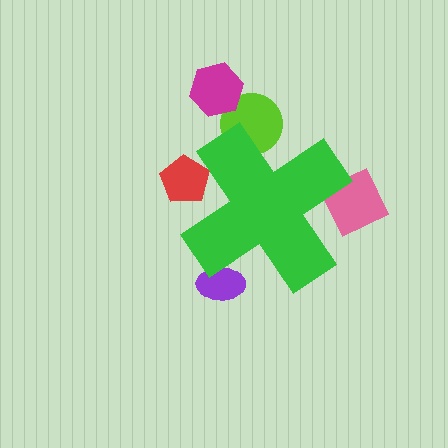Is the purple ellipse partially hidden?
Yes, the purple ellipse is partially hidden behind the green cross.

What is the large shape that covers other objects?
A green cross.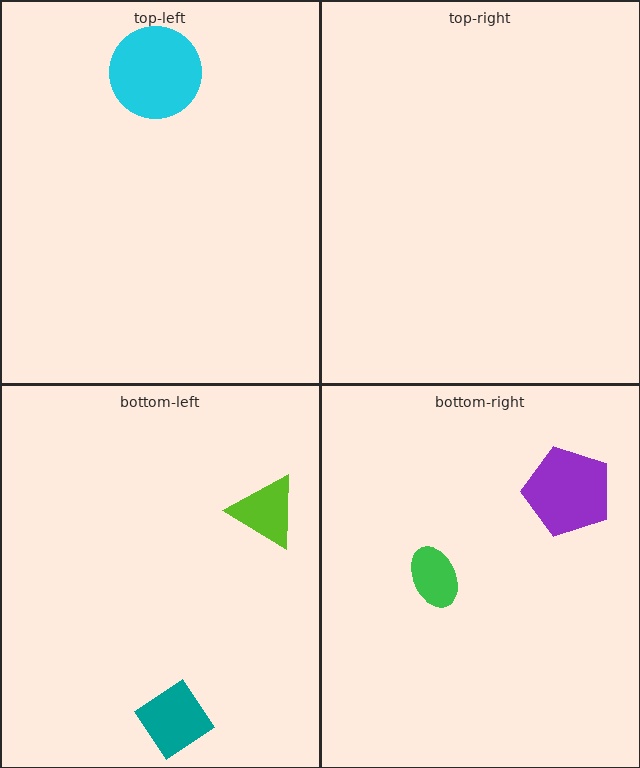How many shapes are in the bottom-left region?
2.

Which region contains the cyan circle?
The top-left region.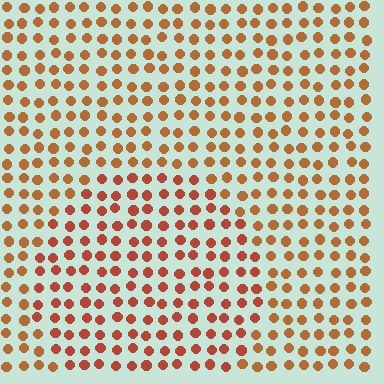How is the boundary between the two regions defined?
The boundary is defined purely by a slight shift in hue (about 20 degrees). Spacing, size, and orientation are identical on both sides.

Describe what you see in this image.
The image is filled with small brown elements in a uniform arrangement. A circle-shaped region is visible where the elements are tinted to a slightly different hue, forming a subtle color boundary.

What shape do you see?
I see a circle.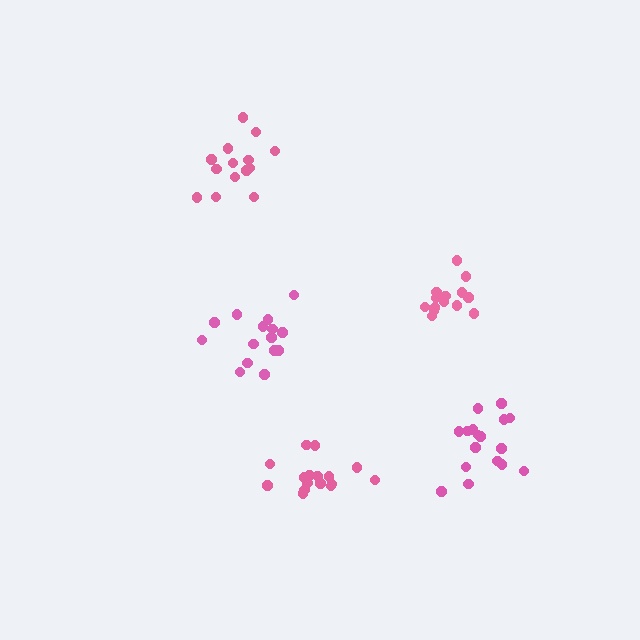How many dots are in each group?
Group 1: 16 dots, Group 2: 14 dots, Group 3: 14 dots, Group 4: 15 dots, Group 5: 17 dots (76 total).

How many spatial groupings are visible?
There are 5 spatial groupings.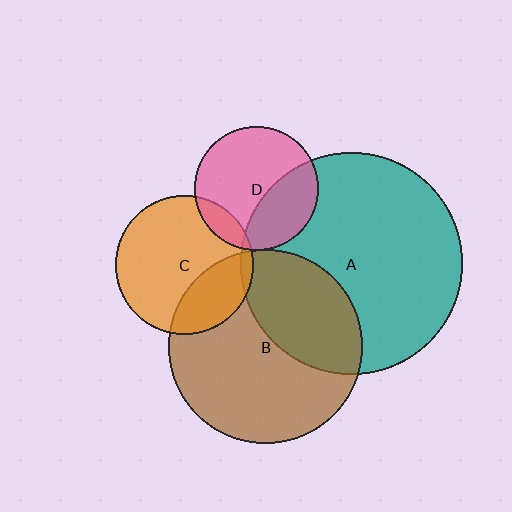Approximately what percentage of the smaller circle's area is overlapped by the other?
Approximately 5%.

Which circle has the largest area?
Circle A (teal).